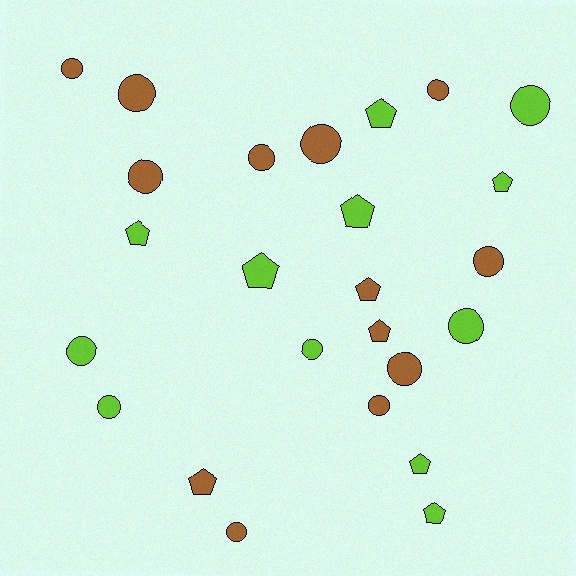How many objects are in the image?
There are 25 objects.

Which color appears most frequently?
Brown, with 13 objects.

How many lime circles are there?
There are 5 lime circles.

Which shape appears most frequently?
Circle, with 15 objects.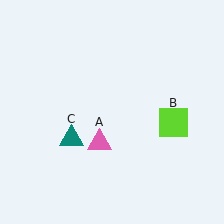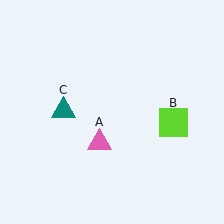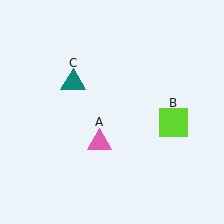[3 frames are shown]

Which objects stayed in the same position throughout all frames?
Pink triangle (object A) and lime square (object B) remained stationary.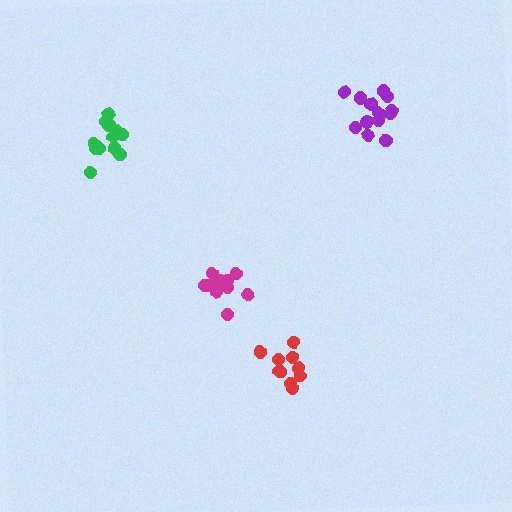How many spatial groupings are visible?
There are 4 spatial groupings.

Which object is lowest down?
The red cluster is bottommost.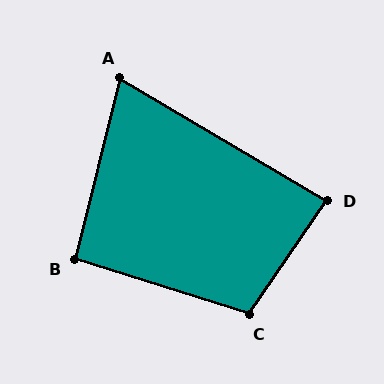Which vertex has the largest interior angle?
C, at approximately 107 degrees.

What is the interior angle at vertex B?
Approximately 94 degrees (approximately right).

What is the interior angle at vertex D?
Approximately 86 degrees (approximately right).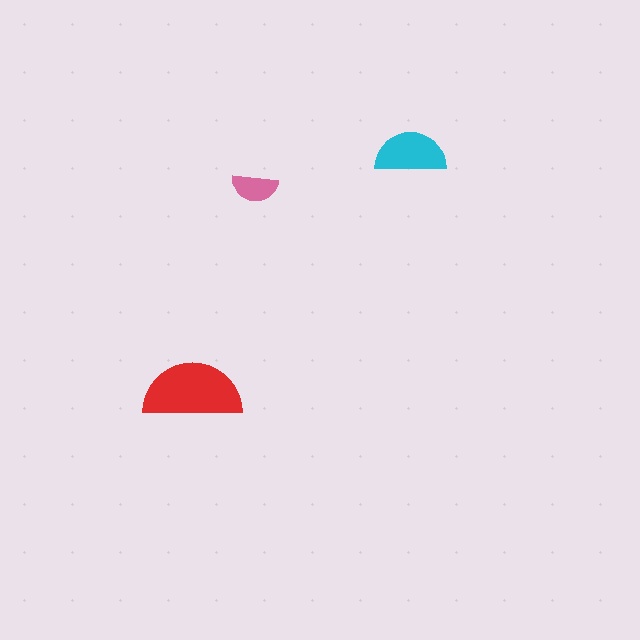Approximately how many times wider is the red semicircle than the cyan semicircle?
About 1.5 times wider.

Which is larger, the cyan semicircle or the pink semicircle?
The cyan one.